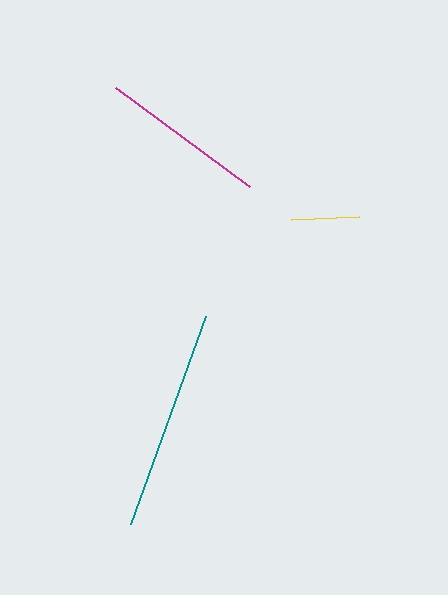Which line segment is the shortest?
The yellow line is the shortest at approximately 68 pixels.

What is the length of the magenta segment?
The magenta segment is approximately 167 pixels long.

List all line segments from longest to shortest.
From longest to shortest: teal, magenta, yellow.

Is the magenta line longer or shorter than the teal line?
The teal line is longer than the magenta line.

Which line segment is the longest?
The teal line is the longest at approximately 221 pixels.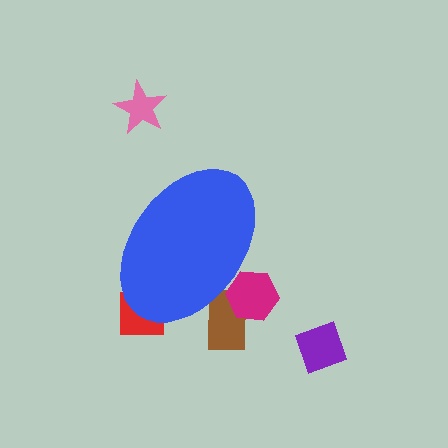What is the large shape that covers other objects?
A blue ellipse.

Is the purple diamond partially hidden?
No, the purple diamond is fully visible.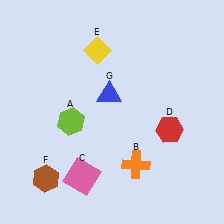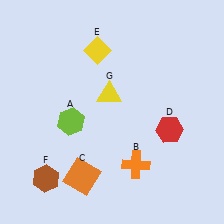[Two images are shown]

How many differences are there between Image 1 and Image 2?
There are 2 differences between the two images.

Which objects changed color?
C changed from pink to orange. G changed from blue to yellow.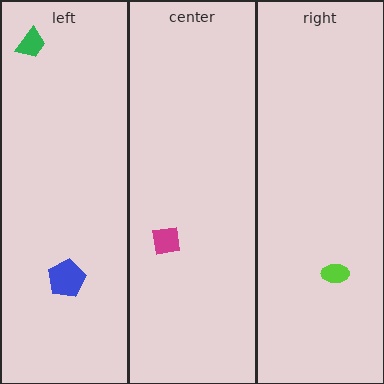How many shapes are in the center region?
1.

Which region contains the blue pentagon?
The left region.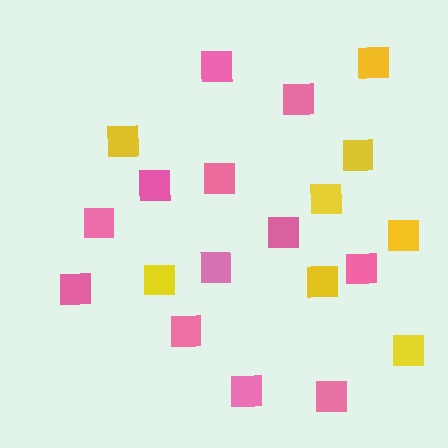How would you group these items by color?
There are 2 groups: one group of yellow squares (8) and one group of pink squares (12).